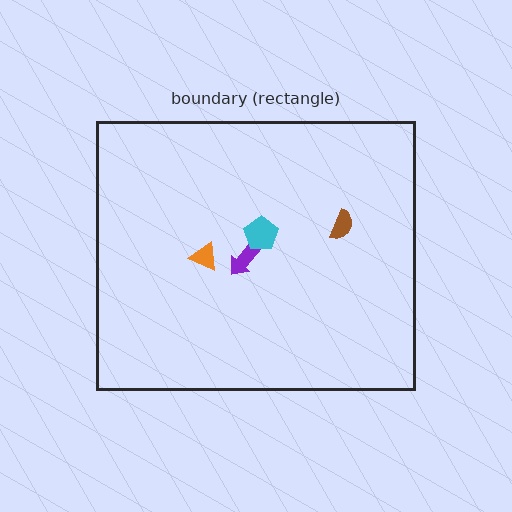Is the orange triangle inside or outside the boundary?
Inside.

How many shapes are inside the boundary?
4 inside, 0 outside.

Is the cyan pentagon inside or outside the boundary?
Inside.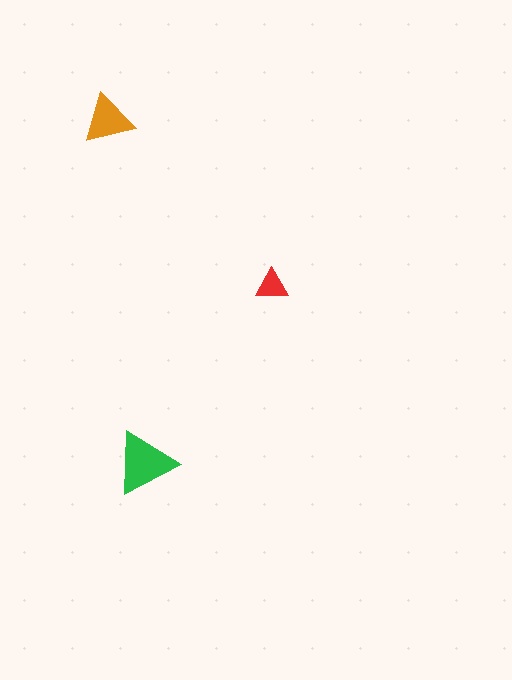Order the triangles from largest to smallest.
the green one, the orange one, the red one.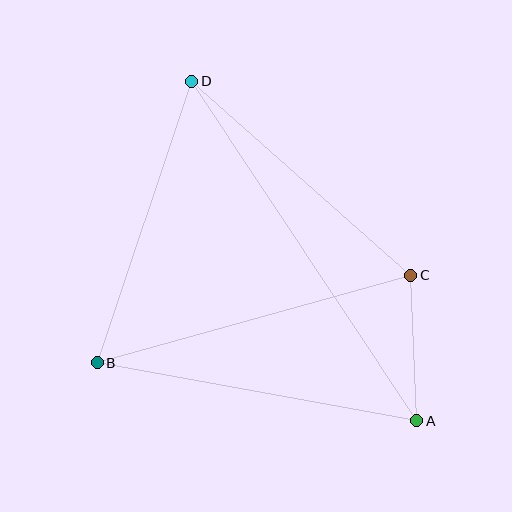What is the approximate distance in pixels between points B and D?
The distance between B and D is approximately 297 pixels.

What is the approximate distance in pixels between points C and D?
The distance between C and D is approximately 292 pixels.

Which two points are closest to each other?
Points A and C are closest to each other.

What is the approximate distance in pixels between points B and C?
The distance between B and C is approximately 326 pixels.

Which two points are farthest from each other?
Points A and D are farthest from each other.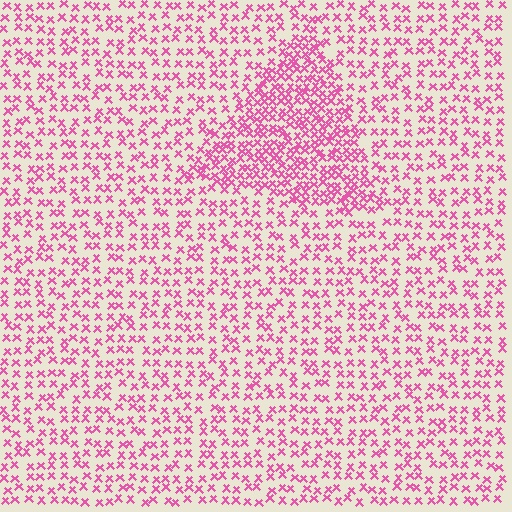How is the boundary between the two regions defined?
The boundary is defined by a change in element density (approximately 2.0x ratio). All elements are the same color, size, and shape.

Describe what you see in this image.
The image contains small pink elements arranged at two different densities. A triangle-shaped region is visible where the elements are more densely packed than the surrounding area.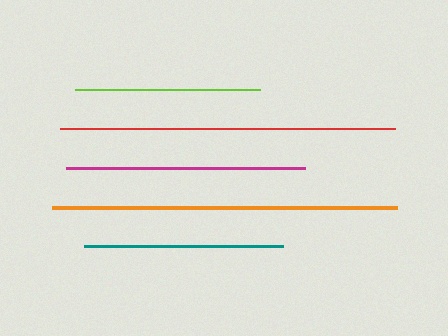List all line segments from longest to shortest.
From longest to shortest: orange, red, magenta, teal, lime.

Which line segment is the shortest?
The lime line is the shortest at approximately 185 pixels.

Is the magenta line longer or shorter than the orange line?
The orange line is longer than the magenta line.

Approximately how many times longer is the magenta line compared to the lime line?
The magenta line is approximately 1.3 times the length of the lime line.